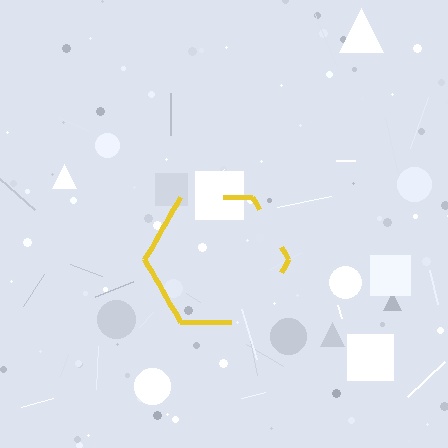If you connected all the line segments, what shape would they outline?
They would outline a hexagon.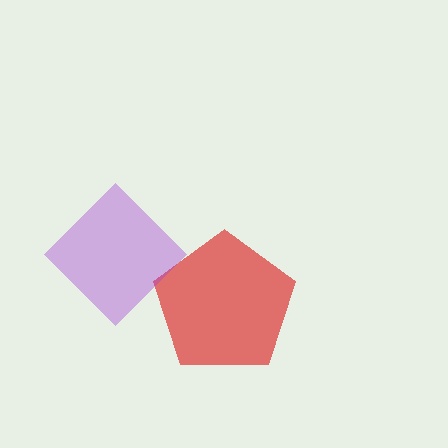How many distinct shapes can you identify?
There are 2 distinct shapes: a red pentagon, a purple diamond.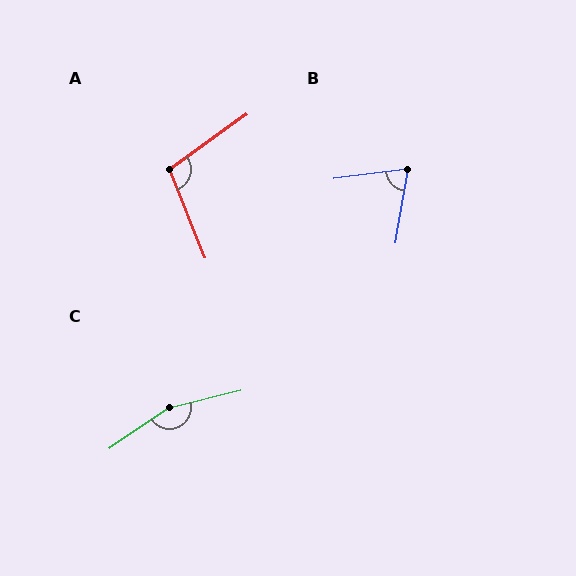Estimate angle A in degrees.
Approximately 104 degrees.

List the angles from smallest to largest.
B (73°), A (104°), C (159°).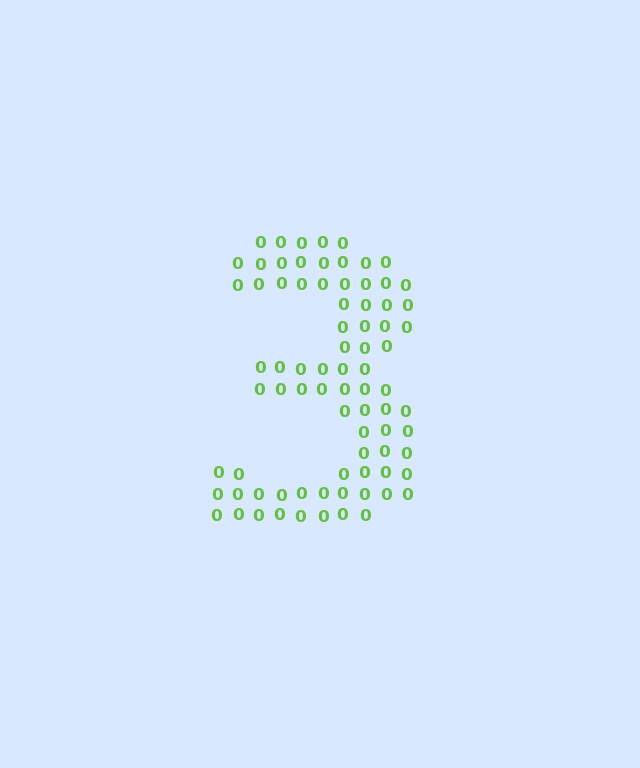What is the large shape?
The large shape is the digit 3.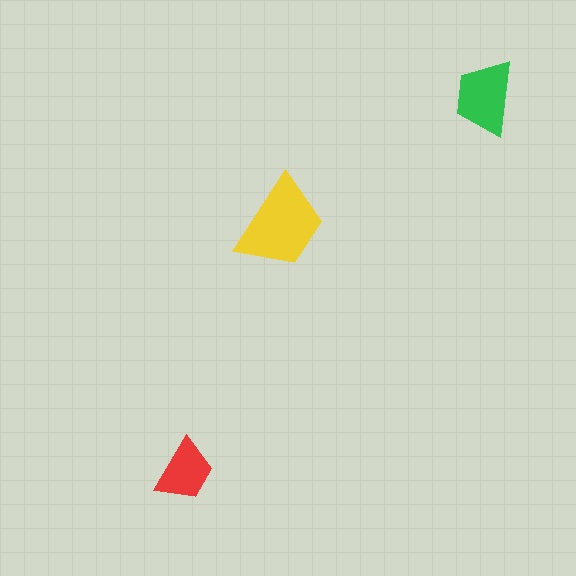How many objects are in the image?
There are 3 objects in the image.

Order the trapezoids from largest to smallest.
the yellow one, the green one, the red one.